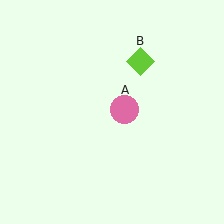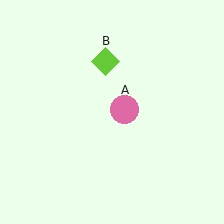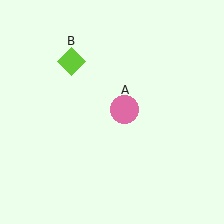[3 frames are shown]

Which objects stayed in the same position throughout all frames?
Pink circle (object A) remained stationary.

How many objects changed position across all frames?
1 object changed position: lime diamond (object B).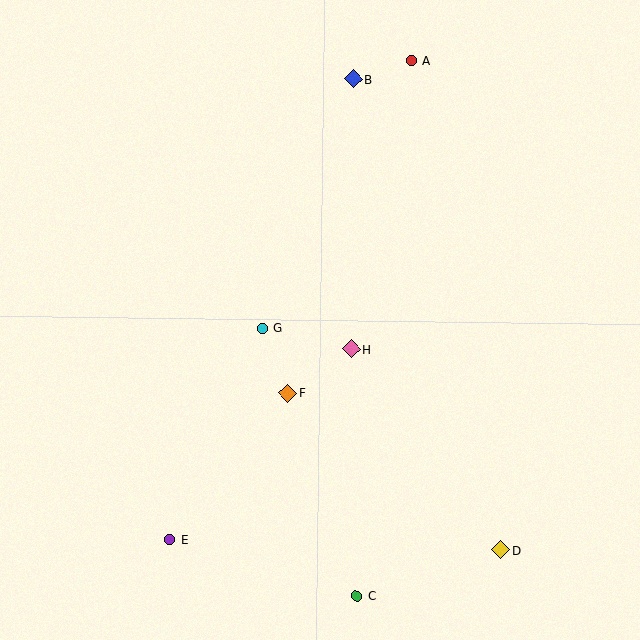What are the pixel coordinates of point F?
Point F is at (288, 393).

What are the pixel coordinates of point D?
Point D is at (501, 550).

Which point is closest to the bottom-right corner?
Point D is closest to the bottom-right corner.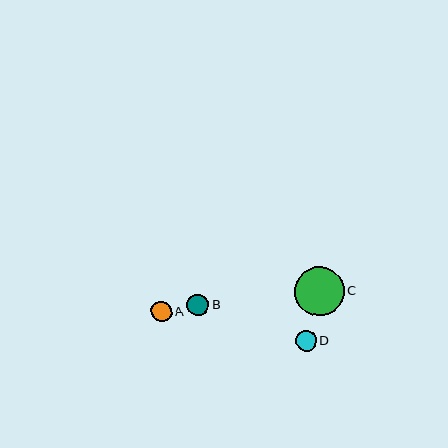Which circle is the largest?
Circle C is the largest with a size of approximately 49 pixels.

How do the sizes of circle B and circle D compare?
Circle B and circle D are approximately the same size.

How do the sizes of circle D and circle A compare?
Circle D and circle A are approximately the same size.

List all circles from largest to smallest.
From largest to smallest: C, B, D, A.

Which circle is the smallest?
Circle A is the smallest with a size of approximately 21 pixels.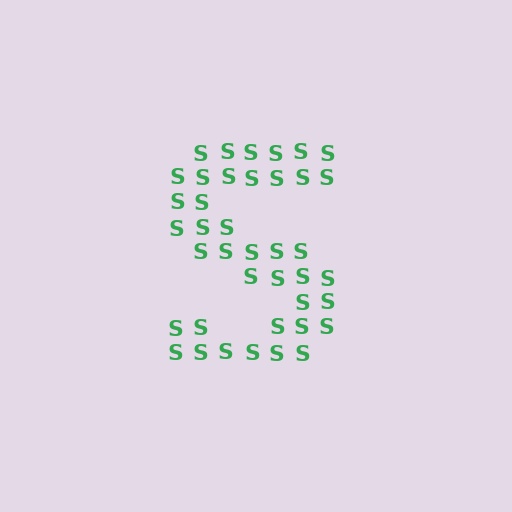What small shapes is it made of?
It is made of small letter S's.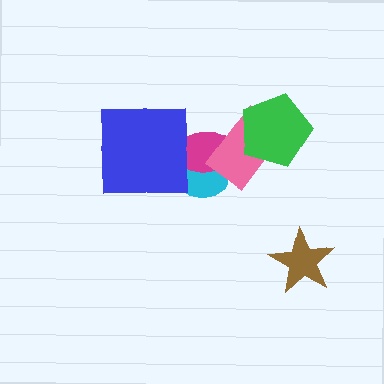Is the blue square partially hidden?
No, no other shape covers it.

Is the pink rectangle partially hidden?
Yes, it is partially covered by another shape.